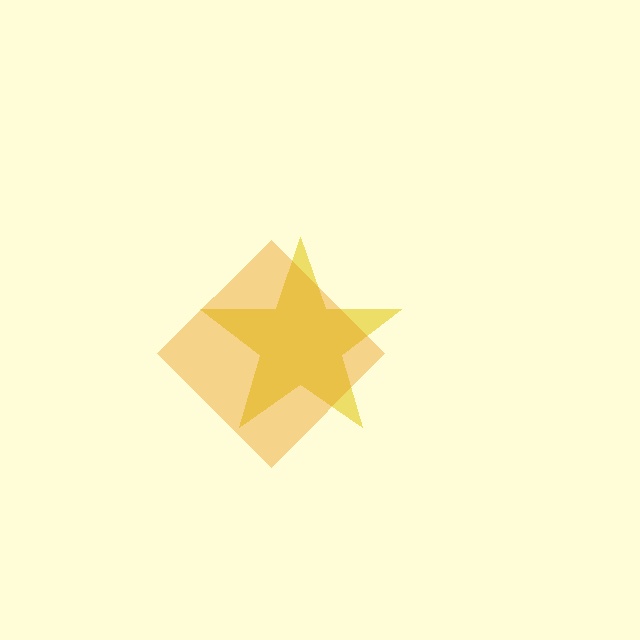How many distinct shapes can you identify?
There are 2 distinct shapes: a yellow star, an orange diamond.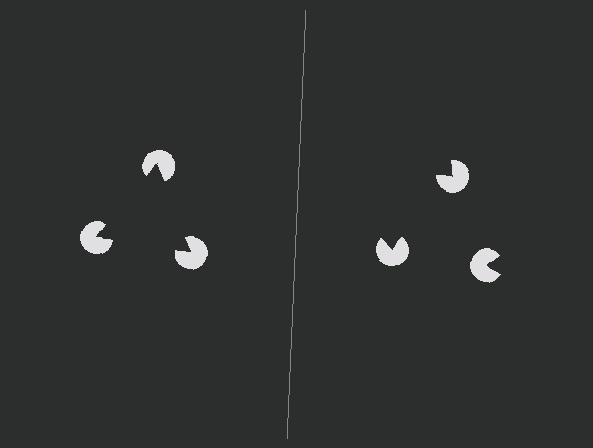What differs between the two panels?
The pac-man discs are positioned identically on both sides; only the wedge orientations differ. On the left they align to a triangle; on the right they are misaligned.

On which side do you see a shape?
An illusory triangle appears on the left side. On the right side the wedge cuts are rotated, so no coherent shape forms.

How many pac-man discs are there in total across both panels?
6 — 3 on each side.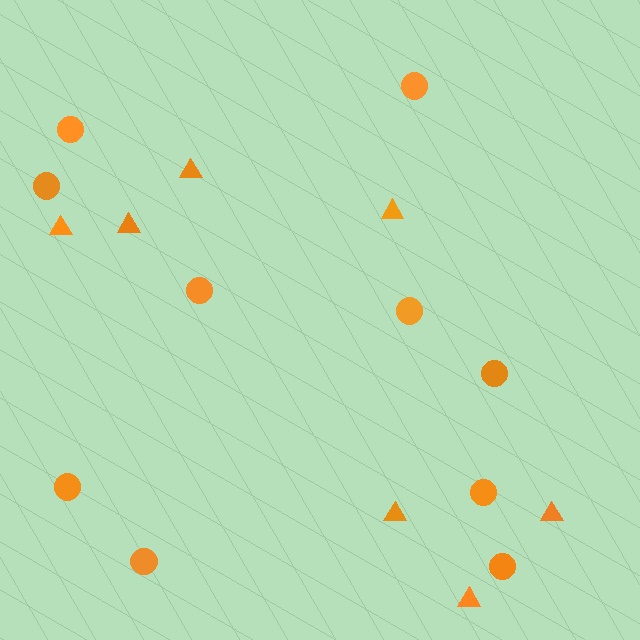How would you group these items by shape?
There are 2 groups: one group of triangles (7) and one group of circles (10).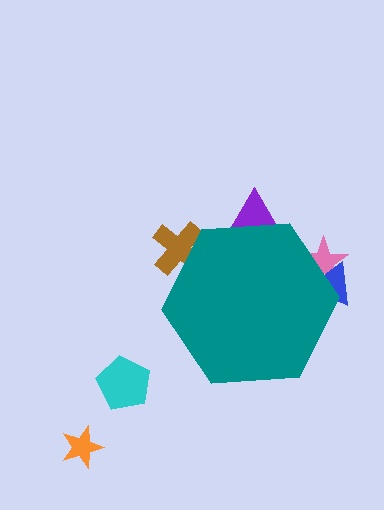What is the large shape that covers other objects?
A teal hexagon.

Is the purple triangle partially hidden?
Yes, the purple triangle is partially hidden behind the teal hexagon.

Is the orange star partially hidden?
No, the orange star is fully visible.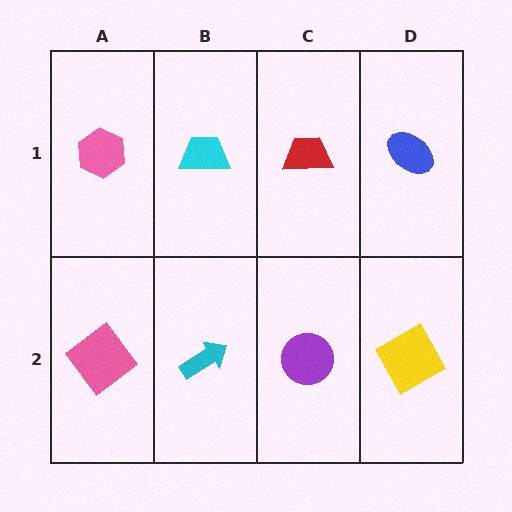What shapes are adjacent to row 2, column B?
A cyan trapezoid (row 1, column B), a pink diamond (row 2, column A), a purple circle (row 2, column C).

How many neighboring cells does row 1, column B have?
3.